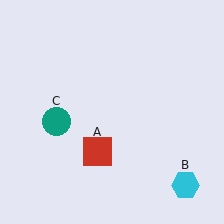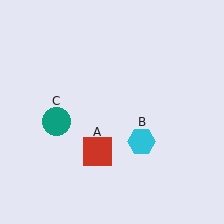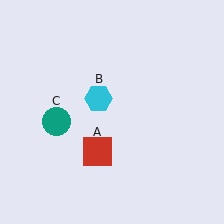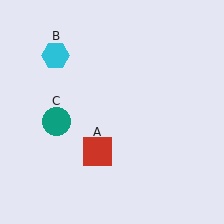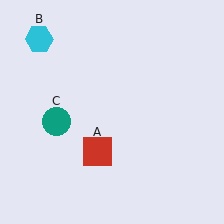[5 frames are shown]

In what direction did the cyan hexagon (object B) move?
The cyan hexagon (object B) moved up and to the left.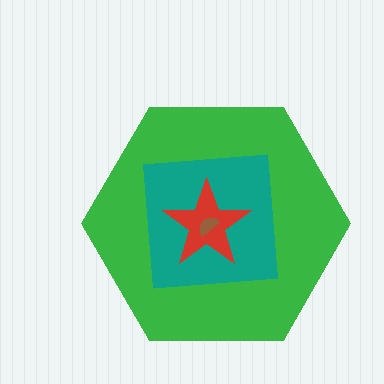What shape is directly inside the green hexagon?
The teal square.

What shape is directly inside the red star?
The brown semicircle.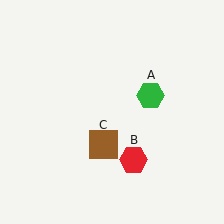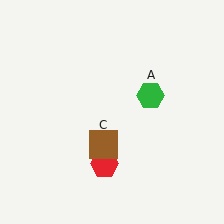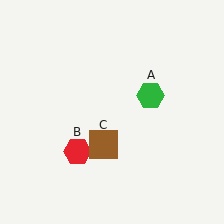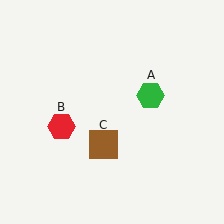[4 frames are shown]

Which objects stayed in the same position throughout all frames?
Green hexagon (object A) and brown square (object C) remained stationary.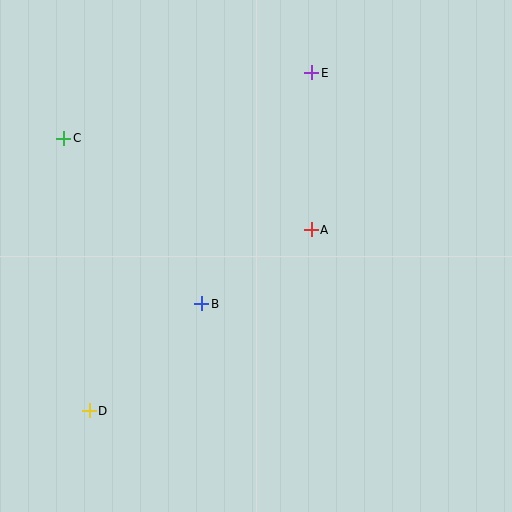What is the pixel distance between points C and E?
The distance between C and E is 257 pixels.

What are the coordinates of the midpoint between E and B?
The midpoint between E and B is at (257, 188).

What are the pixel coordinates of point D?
Point D is at (89, 411).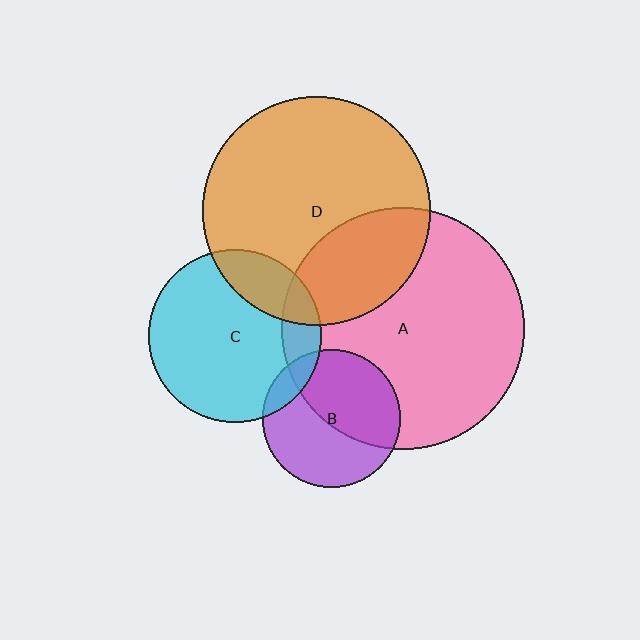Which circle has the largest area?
Circle A (pink).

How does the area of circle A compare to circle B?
Approximately 3.1 times.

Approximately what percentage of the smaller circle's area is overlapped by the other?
Approximately 20%.